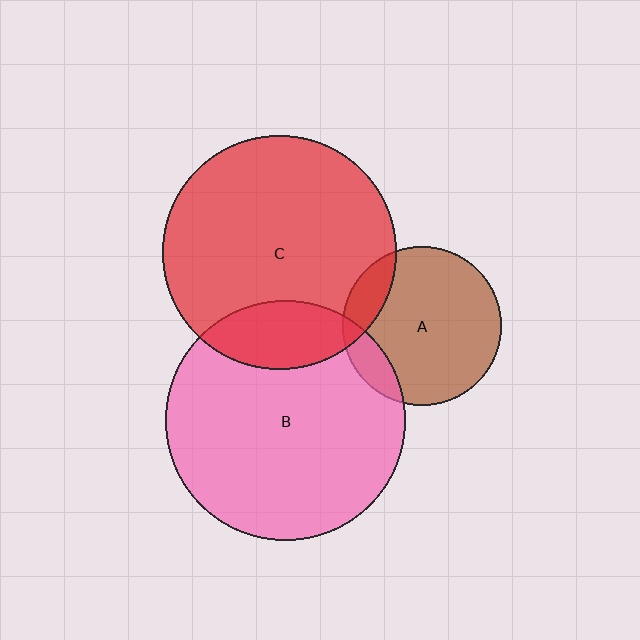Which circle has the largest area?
Circle B (pink).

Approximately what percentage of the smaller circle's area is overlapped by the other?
Approximately 20%.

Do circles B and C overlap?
Yes.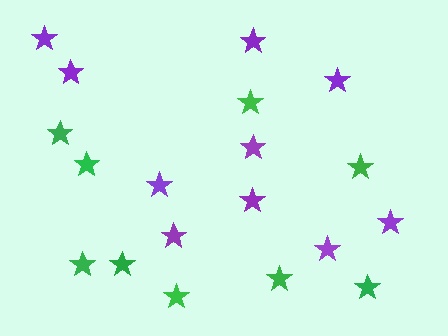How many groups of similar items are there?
There are 2 groups: one group of green stars (9) and one group of purple stars (10).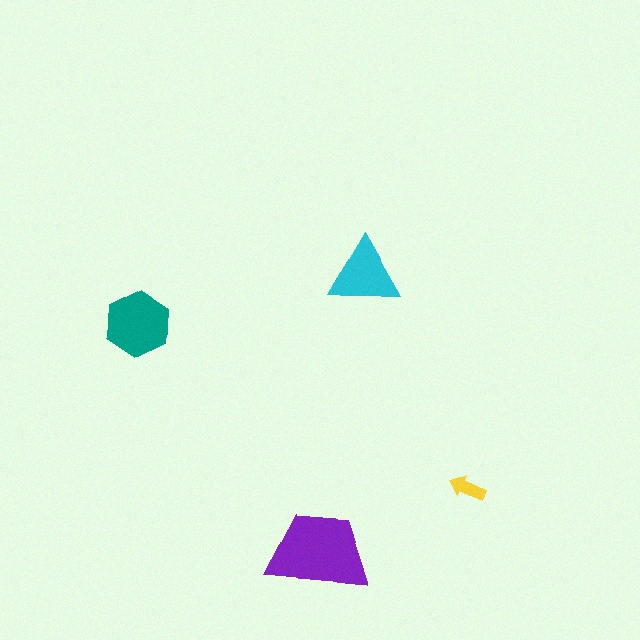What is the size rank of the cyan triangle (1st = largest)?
3rd.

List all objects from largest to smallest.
The purple trapezoid, the teal hexagon, the cyan triangle, the yellow arrow.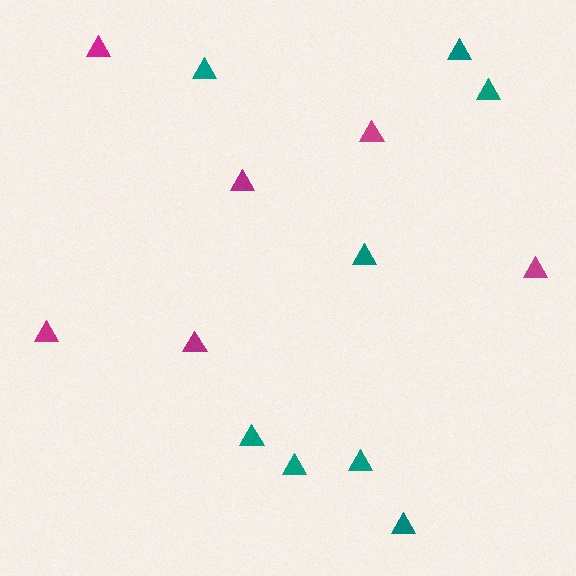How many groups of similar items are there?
There are 2 groups: one group of teal triangles (8) and one group of magenta triangles (6).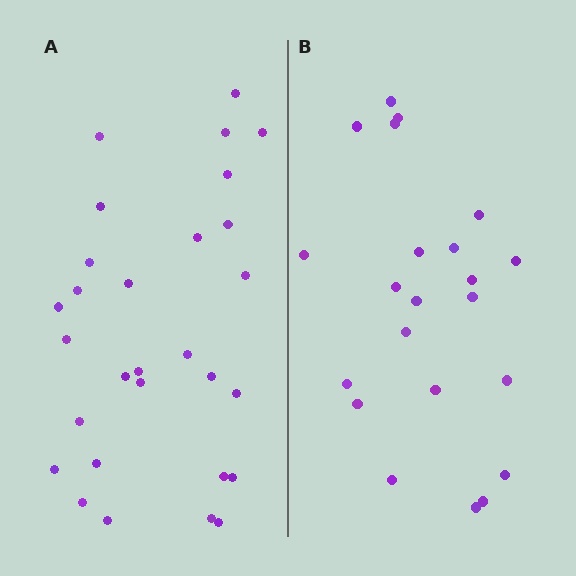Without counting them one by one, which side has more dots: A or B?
Region A (the left region) has more dots.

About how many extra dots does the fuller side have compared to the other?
Region A has roughly 8 or so more dots than region B.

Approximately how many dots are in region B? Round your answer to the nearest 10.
About 20 dots. (The exact count is 22, which rounds to 20.)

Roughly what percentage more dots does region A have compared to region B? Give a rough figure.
About 30% more.